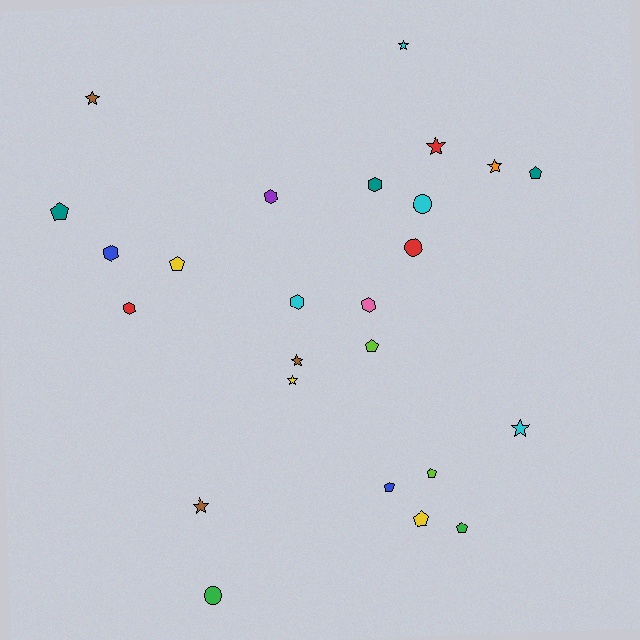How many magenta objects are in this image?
There are no magenta objects.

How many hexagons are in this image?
There are 6 hexagons.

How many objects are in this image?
There are 25 objects.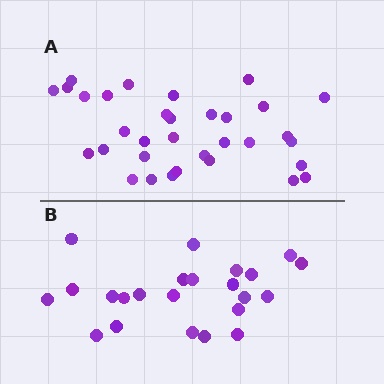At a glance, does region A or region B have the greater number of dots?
Region A (the top region) has more dots.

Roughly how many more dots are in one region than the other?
Region A has roughly 10 or so more dots than region B.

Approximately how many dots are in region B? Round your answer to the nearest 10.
About 20 dots. (The exact count is 23, which rounds to 20.)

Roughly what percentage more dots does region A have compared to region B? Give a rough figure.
About 45% more.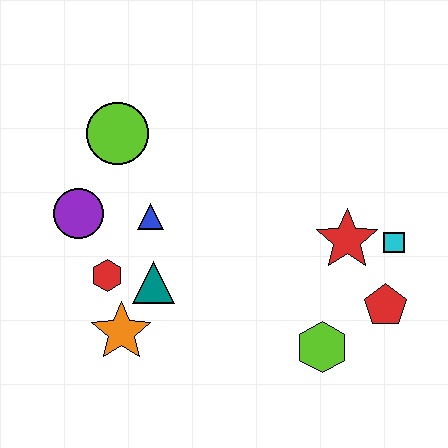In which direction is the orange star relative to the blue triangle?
The orange star is below the blue triangle.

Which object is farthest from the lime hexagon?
The lime circle is farthest from the lime hexagon.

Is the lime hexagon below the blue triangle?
Yes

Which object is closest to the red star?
The cyan square is closest to the red star.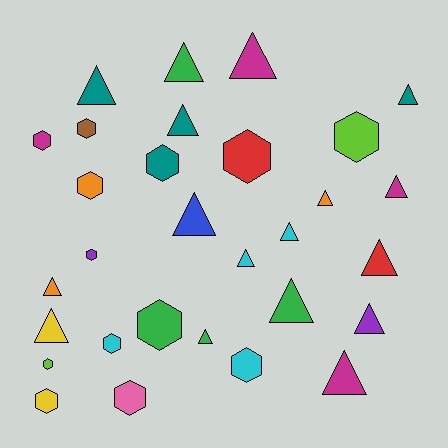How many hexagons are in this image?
There are 13 hexagons.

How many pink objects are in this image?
There is 1 pink object.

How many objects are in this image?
There are 30 objects.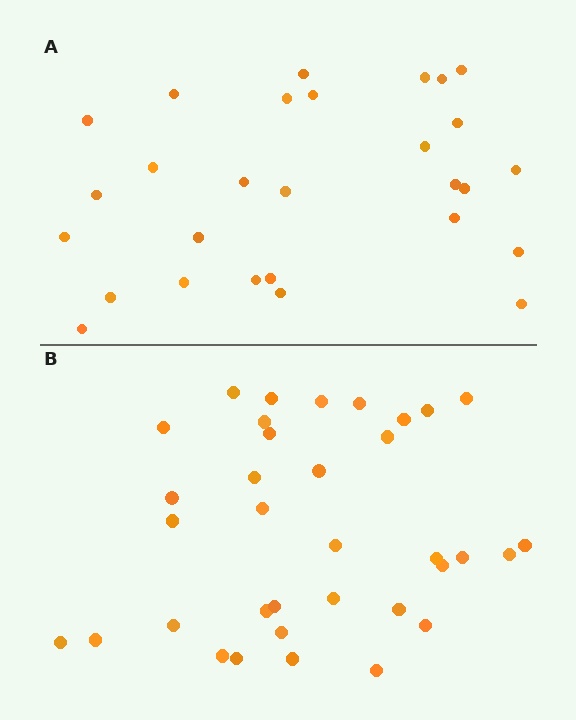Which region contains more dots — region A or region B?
Region B (the bottom region) has more dots.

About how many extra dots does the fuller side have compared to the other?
Region B has roughly 8 or so more dots than region A.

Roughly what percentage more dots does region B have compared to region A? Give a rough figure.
About 25% more.